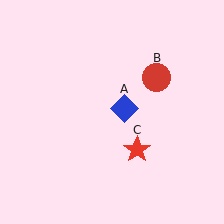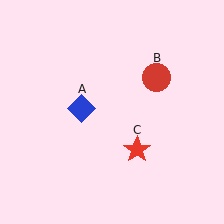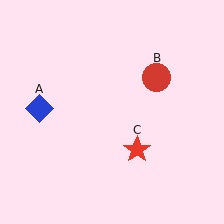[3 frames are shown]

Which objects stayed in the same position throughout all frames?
Red circle (object B) and red star (object C) remained stationary.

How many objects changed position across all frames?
1 object changed position: blue diamond (object A).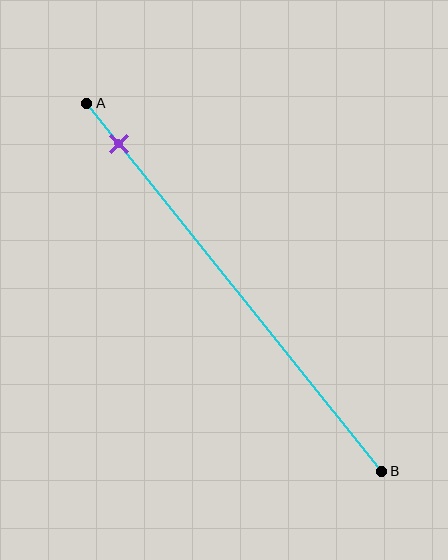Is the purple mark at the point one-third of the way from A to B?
No, the mark is at about 10% from A, not at the 33% one-third point.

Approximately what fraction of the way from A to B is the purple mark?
The purple mark is approximately 10% of the way from A to B.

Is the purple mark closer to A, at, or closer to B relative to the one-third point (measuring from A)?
The purple mark is closer to point A than the one-third point of segment AB.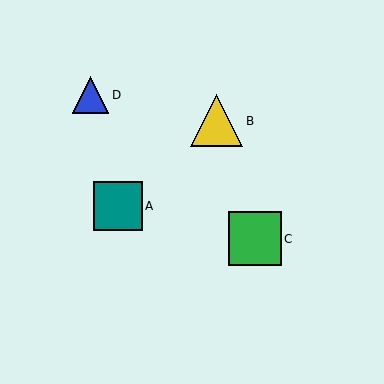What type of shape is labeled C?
Shape C is a green square.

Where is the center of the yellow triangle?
The center of the yellow triangle is at (217, 121).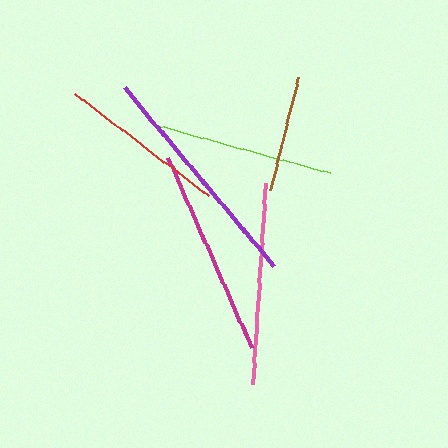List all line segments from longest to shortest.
From longest to shortest: purple, magenta, pink, lime, red, brown.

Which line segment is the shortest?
The brown line is the shortest at approximately 116 pixels.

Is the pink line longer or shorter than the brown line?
The pink line is longer than the brown line.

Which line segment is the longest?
The purple line is the longest at approximately 233 pixels.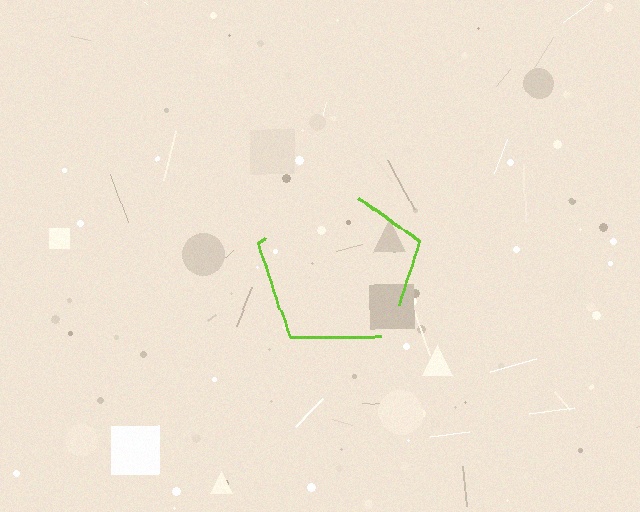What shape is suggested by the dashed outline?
The dashed outline suggests a pentagon.